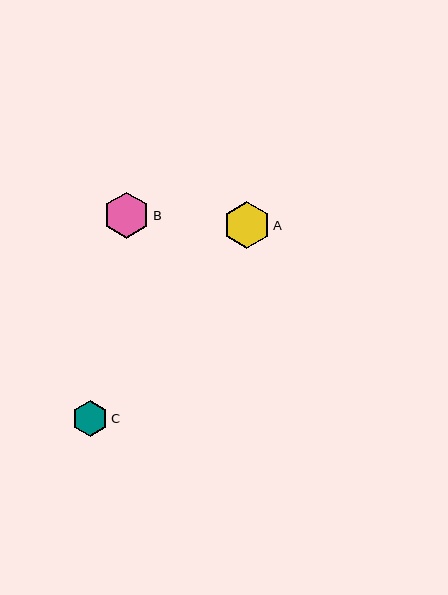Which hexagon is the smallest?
Hexagon C is the smallest with a size of approximately 36 pixels.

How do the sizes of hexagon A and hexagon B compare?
Hexagon A and hexagon B are approximately the same size.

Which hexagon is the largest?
Hexagon A is the largest with a size of approximately 47 pixels.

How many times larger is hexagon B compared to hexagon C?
Hexagon B is approximately 1.3 times the size of hexagon C.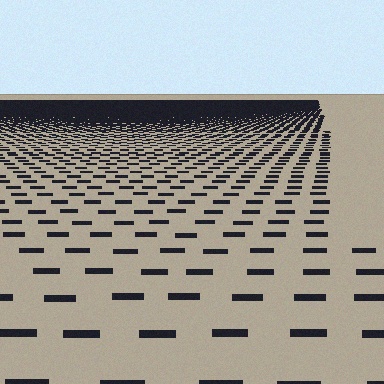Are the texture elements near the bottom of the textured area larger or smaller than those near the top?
Larger. Near the bottom, elements are closer to the viewer and appear at a bigger on-screen size.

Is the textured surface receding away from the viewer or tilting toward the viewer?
The surface is receding away from the viewer. Texture elements get smaller and denser toward the top.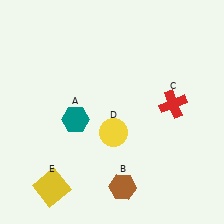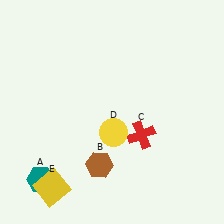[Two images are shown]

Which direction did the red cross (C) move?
The red cross (C) moved left.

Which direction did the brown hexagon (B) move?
The brown hexagon (B) moved left.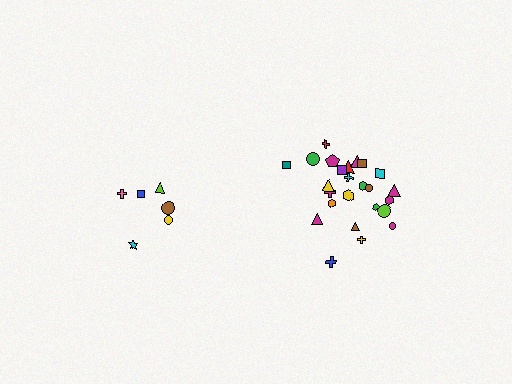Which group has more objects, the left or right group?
The right group.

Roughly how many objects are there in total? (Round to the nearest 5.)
Roughly 30 objects in total.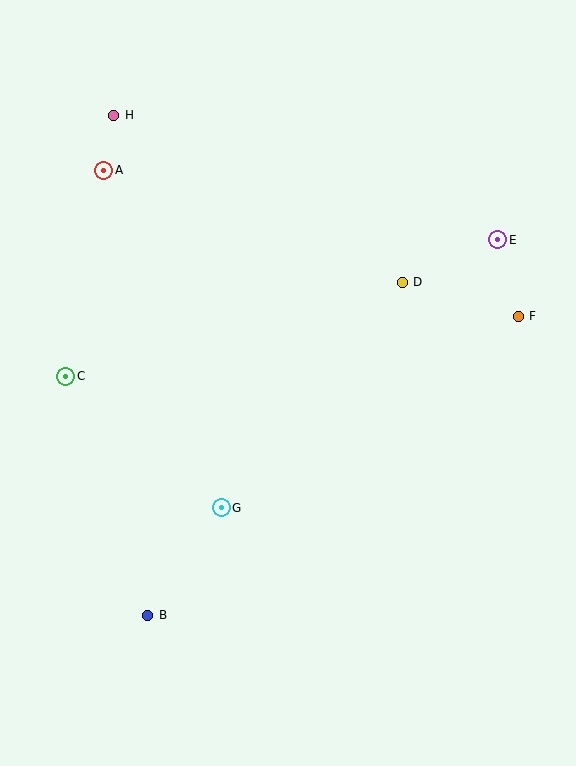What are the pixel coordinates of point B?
Point B is at (148, 615).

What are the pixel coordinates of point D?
Point D is at (402, 282).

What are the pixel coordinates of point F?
Point F is at (518, 316).